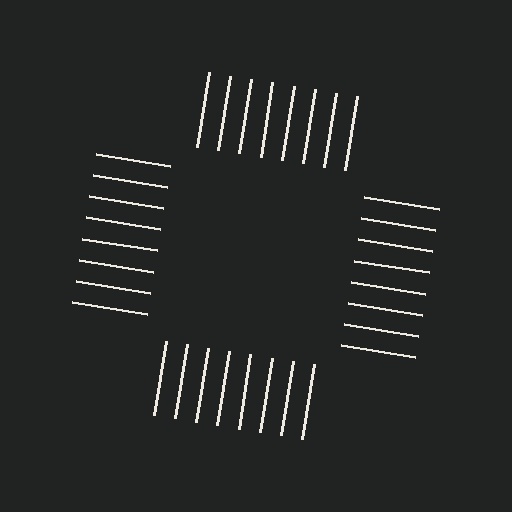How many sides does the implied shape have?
4 sides — the line-ends trace a square.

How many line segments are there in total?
32 — 8 along each of the 4 edges.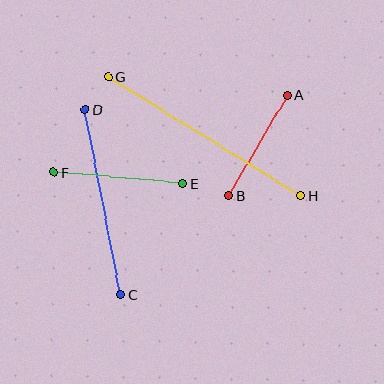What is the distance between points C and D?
The distance is approximately 188 pixels.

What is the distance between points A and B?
The distance is approximately 116 pixels.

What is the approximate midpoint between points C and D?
The midpoint is at approximately (103, 202) pixels.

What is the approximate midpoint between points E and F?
The midpoint is at approximately (118, 178) pixels.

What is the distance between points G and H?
The distance is approximately 226 pixels.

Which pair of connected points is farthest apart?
Points G and H are farthest apart.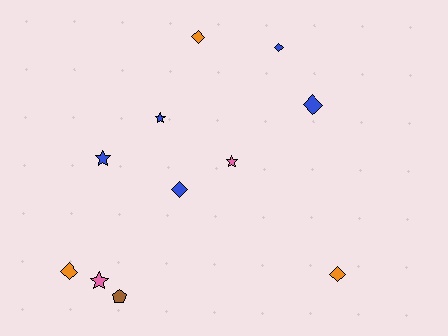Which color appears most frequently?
Blue, with 5 objects.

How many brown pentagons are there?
There is 1 brown pentagon.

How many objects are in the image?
There are 11 objects.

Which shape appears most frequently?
Diamond, with 6 objects.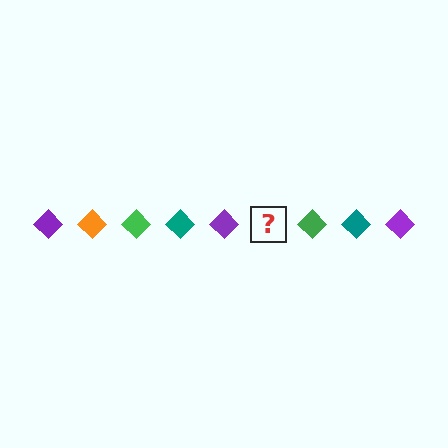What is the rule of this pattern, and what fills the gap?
The rule is that the pattern cycles through purple, orange, green, teal diamonds. The gap should be filled with an orange diamond.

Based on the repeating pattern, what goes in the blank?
The blank should be an orange diamond.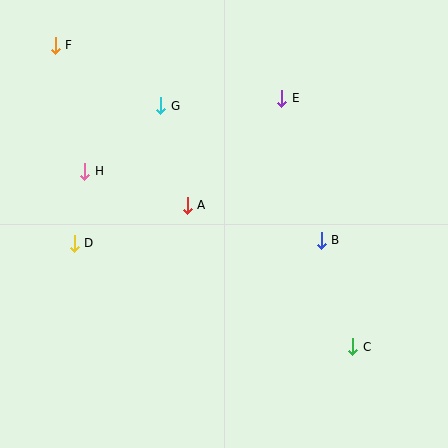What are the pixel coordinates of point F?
Point F is at (55, 45).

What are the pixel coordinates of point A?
Point A is at (187, 205).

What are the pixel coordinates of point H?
Point H is at (85, 171).